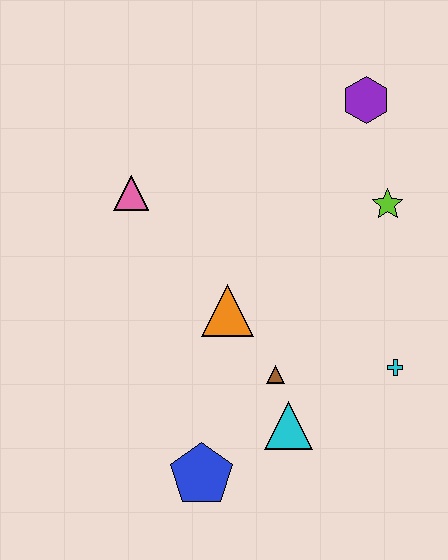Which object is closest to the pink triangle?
The orange triangle is closest to the pink triangle.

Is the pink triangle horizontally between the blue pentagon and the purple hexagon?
No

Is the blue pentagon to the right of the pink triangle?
Yes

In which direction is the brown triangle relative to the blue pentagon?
The brown triangle is above the blue pentagon.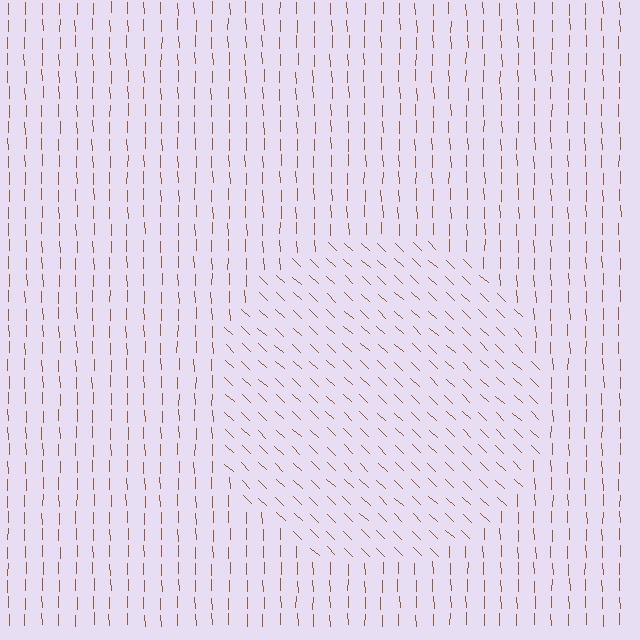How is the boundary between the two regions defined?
The boundary is defined purely by a change in line orientation (approximately 45 degrees difference). All lines are the same color and thickness.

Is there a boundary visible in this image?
Yes, there is a texture boundary formed by a change in line orientation.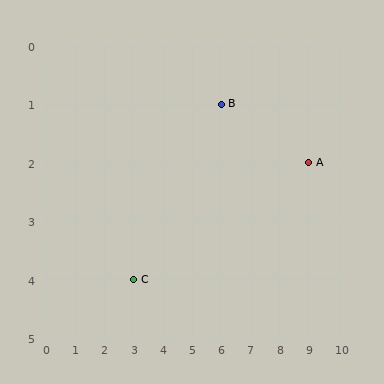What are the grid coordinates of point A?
Point A is at grid coordinates (9, 2).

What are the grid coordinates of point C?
Point C is at grid coordinates (3, 4).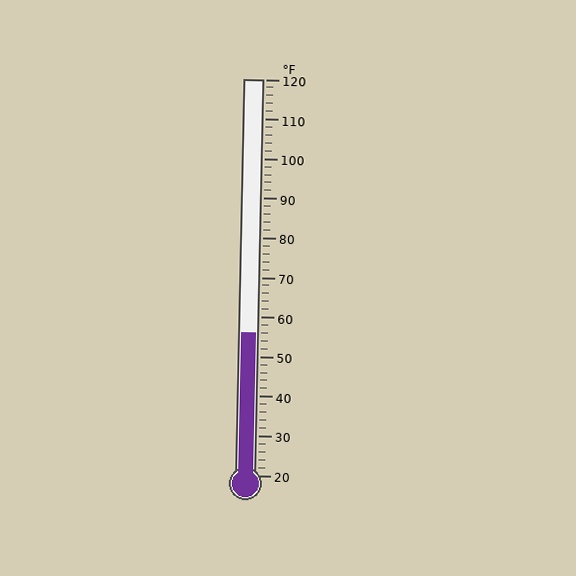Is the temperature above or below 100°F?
The temperature is below 100°F.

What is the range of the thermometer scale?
The thermometer scale ranges from 20°F to 120°F.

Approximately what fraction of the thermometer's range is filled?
The thermometer is filled to approximately 35% of its range.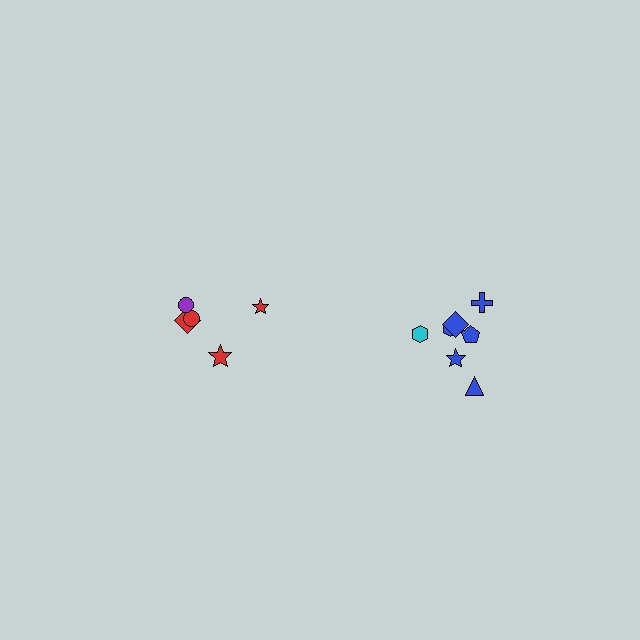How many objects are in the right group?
There are 7 objects.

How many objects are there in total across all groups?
There are 12 objects.